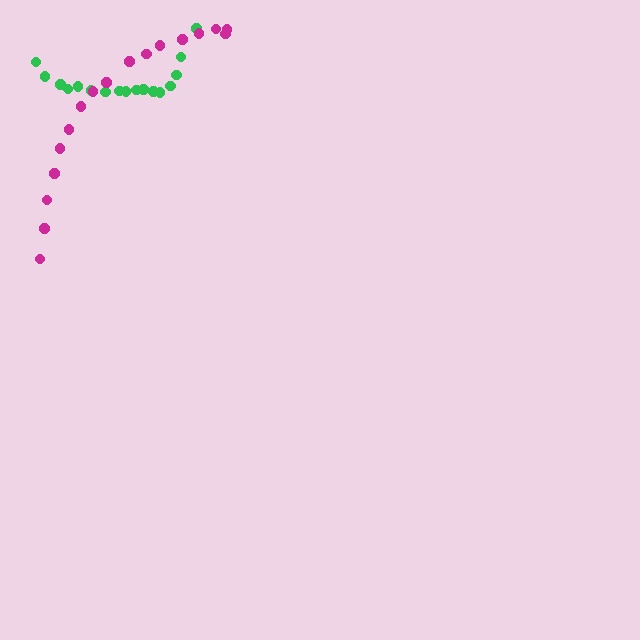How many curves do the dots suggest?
There are 2 distinct paths.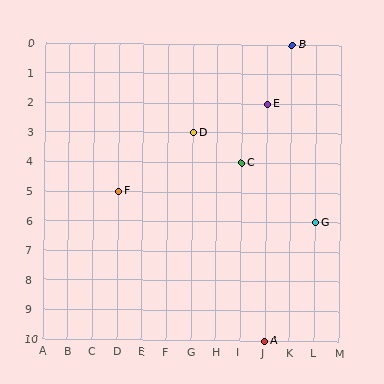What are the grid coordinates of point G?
Point G is at grid coordinates (L, 6).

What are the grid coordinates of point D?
Point D is at grid coordinates (G, 3).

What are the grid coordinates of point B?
Point B is at grid coordinates (K, 0).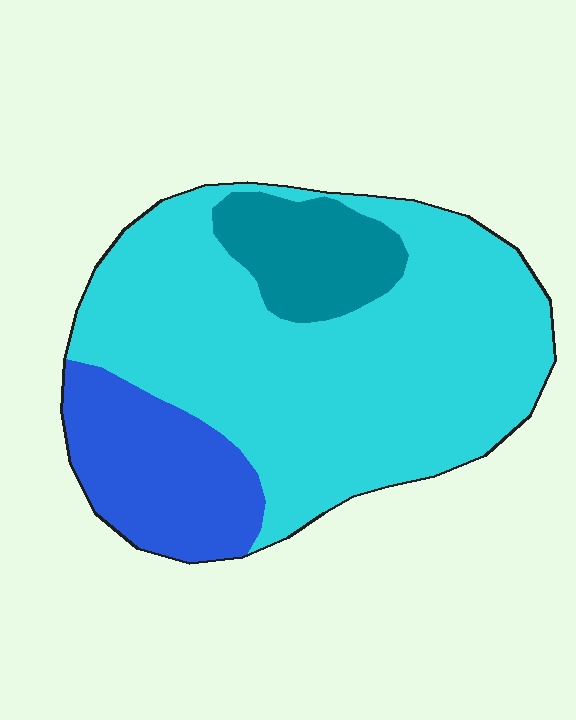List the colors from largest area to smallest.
From largest to smallest: cyan, blue, teal.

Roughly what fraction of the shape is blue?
Blue covers 19% of the shape.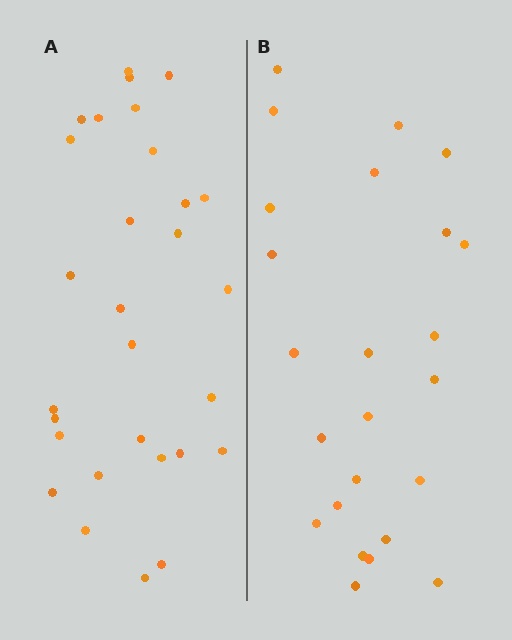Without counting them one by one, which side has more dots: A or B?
Region A (the left region) has more dots.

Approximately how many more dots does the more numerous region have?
Region A has about 5 more dots than region B.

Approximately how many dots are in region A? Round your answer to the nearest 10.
About 30 dots. (The exact count is 29, which rounds to 30.)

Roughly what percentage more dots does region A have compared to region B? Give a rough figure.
About 20% more.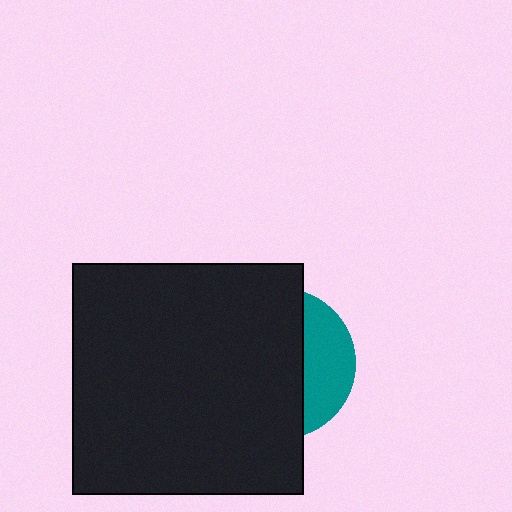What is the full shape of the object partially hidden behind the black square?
The partially hidden object is a teal circle.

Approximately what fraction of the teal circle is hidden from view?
Roughly 69% of the teal circle is hidden behind the black square.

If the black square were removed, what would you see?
You would see the complete teal circle.